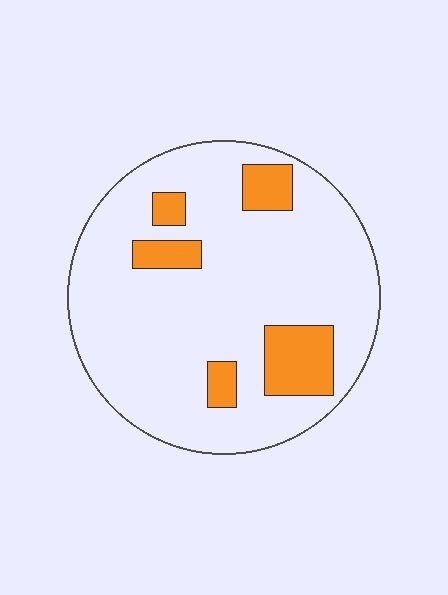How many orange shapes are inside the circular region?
5.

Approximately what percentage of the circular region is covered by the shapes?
Approximately 15%.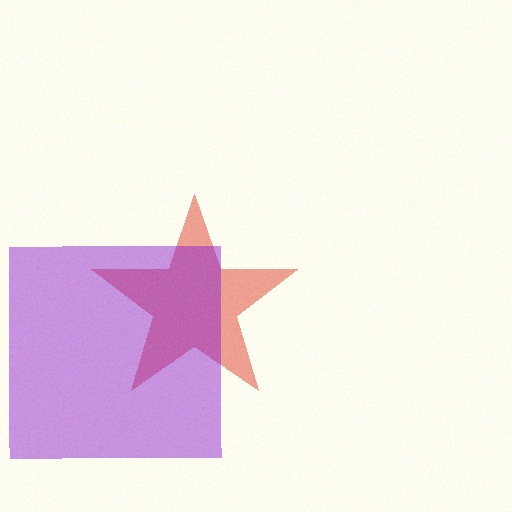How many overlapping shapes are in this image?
There are 2 overlapping shapes in the image.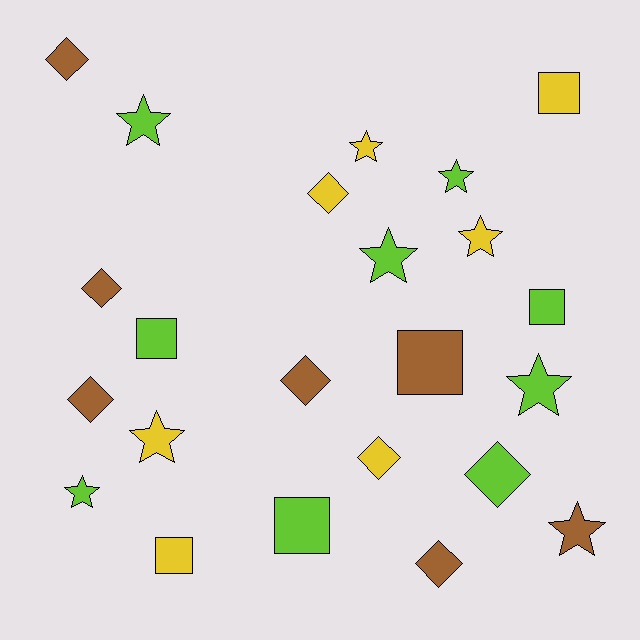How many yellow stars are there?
There are 3 yellow stars.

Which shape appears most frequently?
Star, with 9 objects.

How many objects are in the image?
There are 23 objects.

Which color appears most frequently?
Lime, with 9 objects.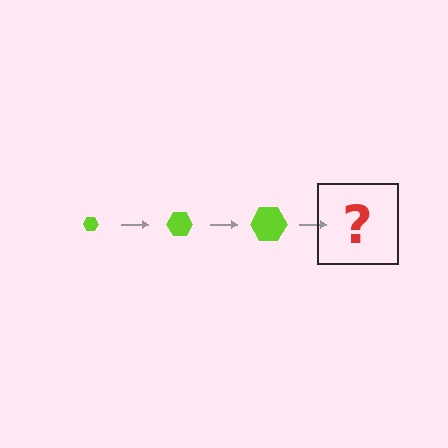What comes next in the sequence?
The next element should be a lime hexagon, larger than the previous one.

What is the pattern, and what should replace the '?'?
The pattern is that the hexagon gets progressively larger each step. The '?' should be a lime hexagon, larger than the previous one.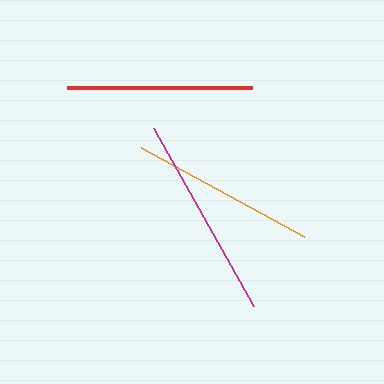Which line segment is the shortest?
The red line is the shortest at approximately 184 pixels.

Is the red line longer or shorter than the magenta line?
The magenta line is longer than the red line.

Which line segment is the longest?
The magenta line is the longest at approximately 204 pixels.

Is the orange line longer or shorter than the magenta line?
The magenta line is longer than the orange line.